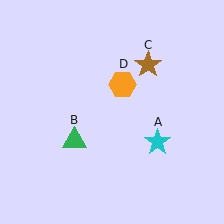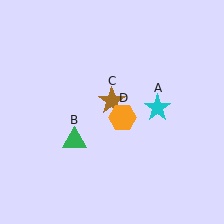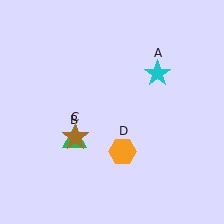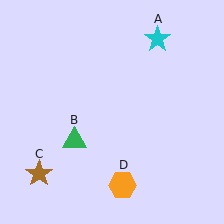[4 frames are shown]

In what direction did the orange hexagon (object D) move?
The orange hexagon (object D) moved down.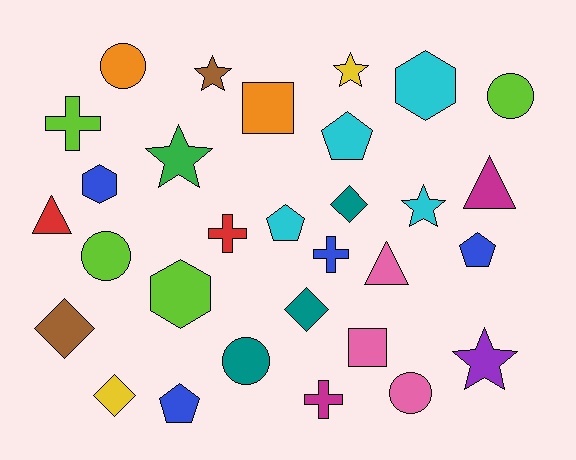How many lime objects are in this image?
There are 4 lime objects.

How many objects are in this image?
There are 30 objects.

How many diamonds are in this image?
There are 4 diamonds.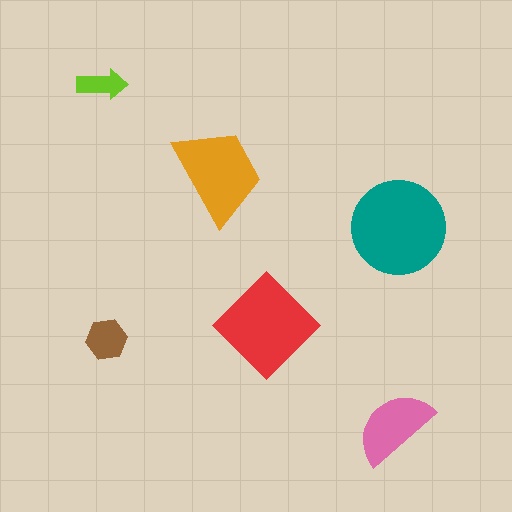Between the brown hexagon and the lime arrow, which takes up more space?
The brown hexagon.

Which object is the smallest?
The lime arrow.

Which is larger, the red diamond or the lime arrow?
The red diamond.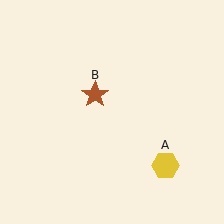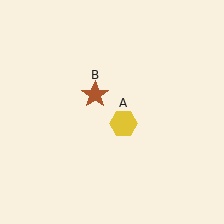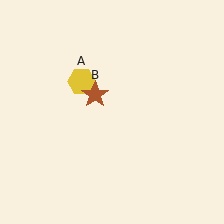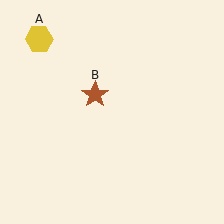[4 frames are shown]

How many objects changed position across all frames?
1 object changed position: yellow hexagon (object A).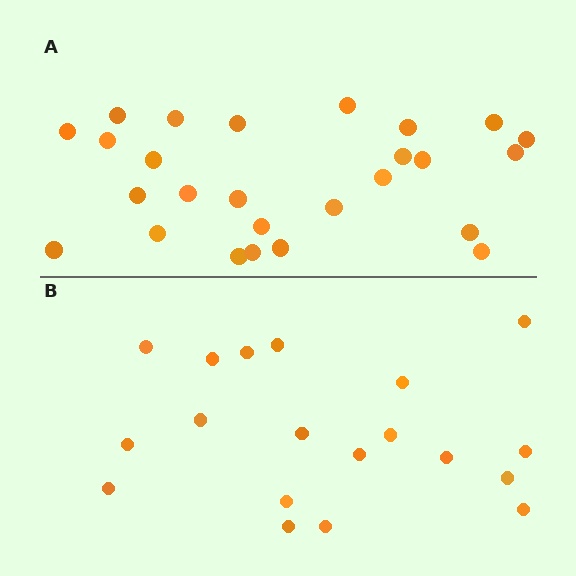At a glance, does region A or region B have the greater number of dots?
Region A (the top region) has more dots.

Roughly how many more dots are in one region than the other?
Region A has roughly 8 or so more dots than region B.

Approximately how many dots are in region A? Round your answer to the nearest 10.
About 30 dots. (The exact count is 26, which rounds to 30.)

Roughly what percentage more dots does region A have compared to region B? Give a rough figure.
About 35% more.